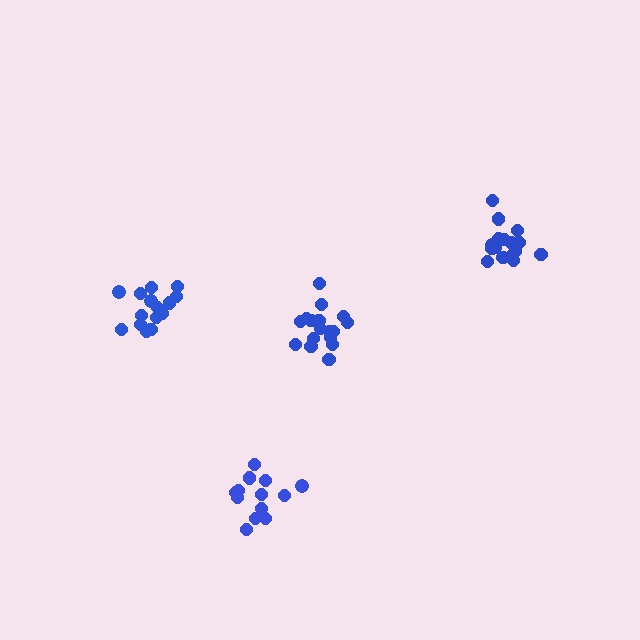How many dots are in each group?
Group 1: 15 dots, Group 2: 17 dots, Group 3: 13 dots, Group 4: 17 dots (62 total).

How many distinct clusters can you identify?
There are 4 distinct clusters.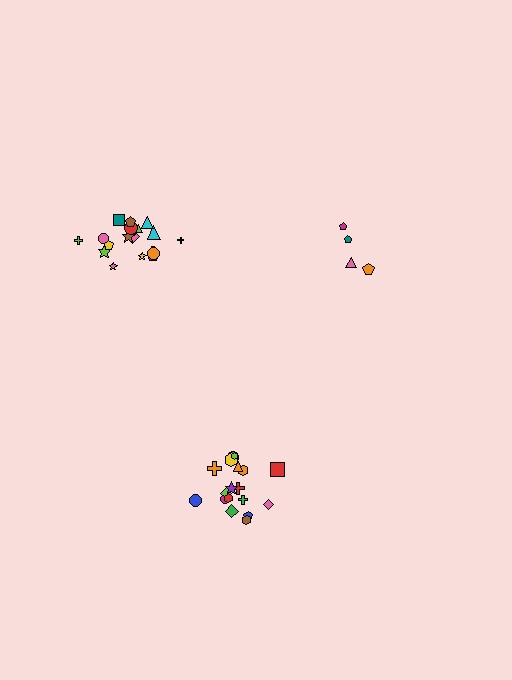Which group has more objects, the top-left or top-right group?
The top-left group.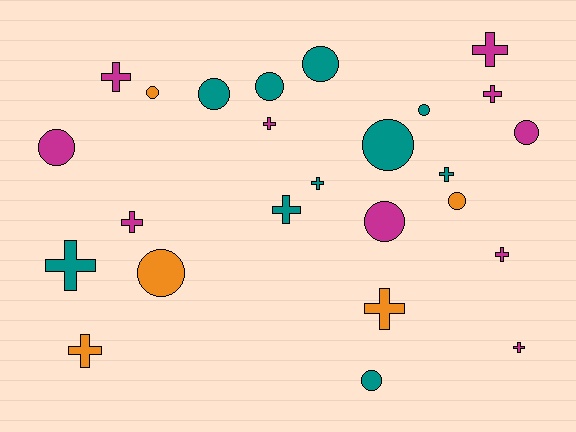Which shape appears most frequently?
Cross, with 13 objects.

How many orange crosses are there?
There are 2 orange crosses.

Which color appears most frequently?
Teal, with 10 objects.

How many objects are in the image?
There are 25 objects.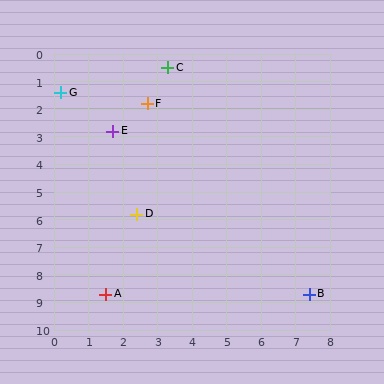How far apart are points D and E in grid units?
Points D and E are about 3.1 grid units apart.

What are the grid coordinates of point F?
Point F is at approximately (2.7, 1.8).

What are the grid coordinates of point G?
Point G is at approximately (0.2, 1.4).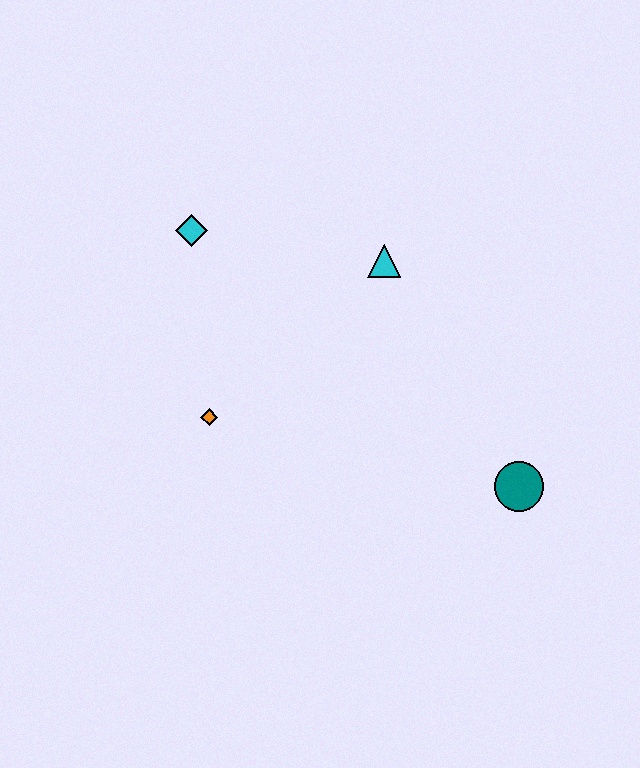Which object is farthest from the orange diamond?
The teal circle is farthest from the orange diamond.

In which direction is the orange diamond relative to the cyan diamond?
The orange diamond is below the cyan diamond.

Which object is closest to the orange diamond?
The cyan diamond is closest to the orange diamond.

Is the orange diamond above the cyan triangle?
No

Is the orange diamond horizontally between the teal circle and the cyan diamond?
Yes